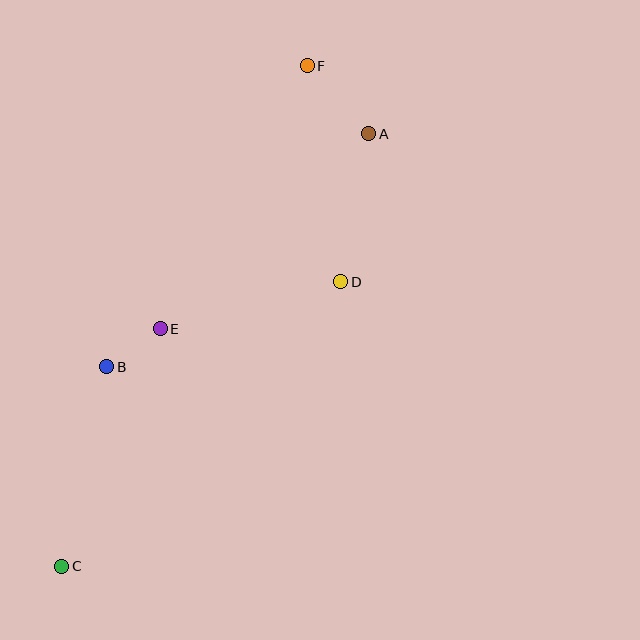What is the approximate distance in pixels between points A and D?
The distance between A and D is approximately 151 pixels.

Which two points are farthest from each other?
Points C and F are farthest from each other.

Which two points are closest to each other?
Points B and E are closest to each other.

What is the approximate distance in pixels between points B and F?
The distance between B and F is approximately 362 pixels.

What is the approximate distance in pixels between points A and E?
The distance between A and E is approximately 285 pixels.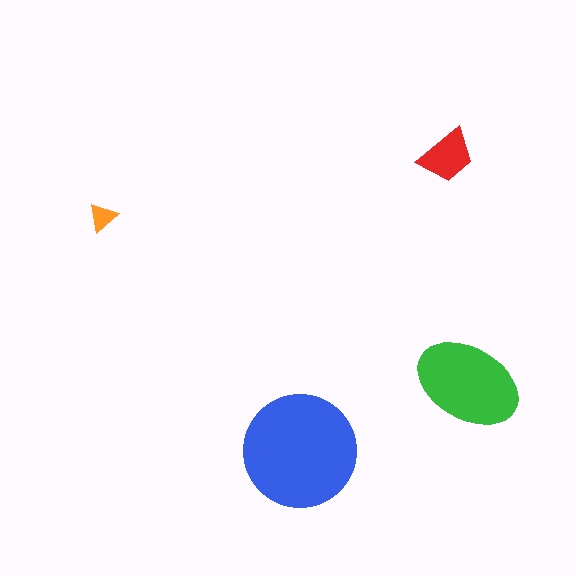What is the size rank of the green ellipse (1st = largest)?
2nd.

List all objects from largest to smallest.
The blue circle, the green ellipse, the red trapezoid, the orange triangle.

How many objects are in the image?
There are 4 objects in the image.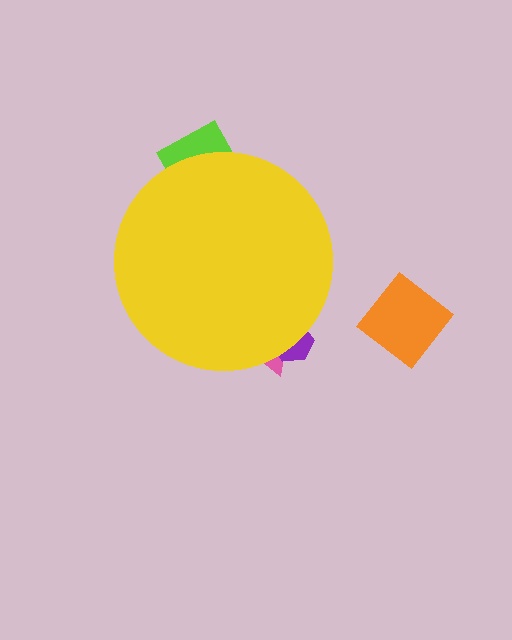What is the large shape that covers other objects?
A yellow circle.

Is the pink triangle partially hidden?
Yes, the pink triangle is partially hidden behind the yellow circle.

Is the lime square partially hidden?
Yes, the lime square is partially hidden behind the yellow circle.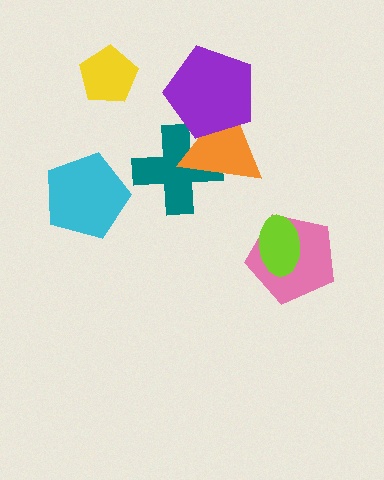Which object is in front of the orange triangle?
The purple pentagon is in front of the orange triangle.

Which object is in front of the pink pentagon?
The lime ellipse is in front of the pink pentagon.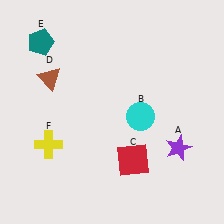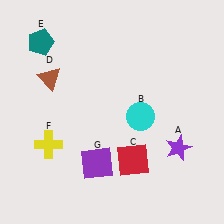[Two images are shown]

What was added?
A purple square (G) was added in Image 2.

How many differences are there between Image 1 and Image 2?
There is 1 difference between the two images.